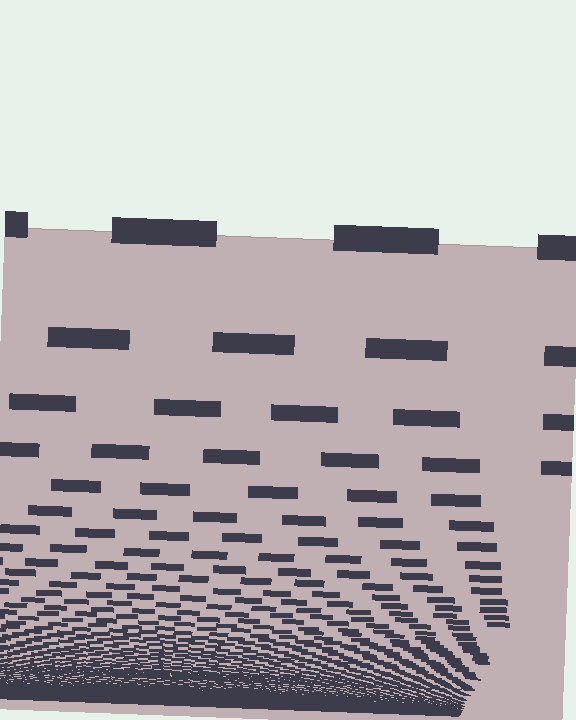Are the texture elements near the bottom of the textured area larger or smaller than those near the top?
Smaller. The gradient is inverted — elements near the bottom are smaller and denser.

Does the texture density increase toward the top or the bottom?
Density increases toward the bottom.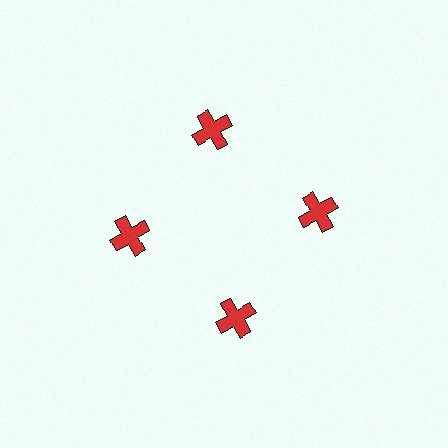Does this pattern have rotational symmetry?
Yes, this pattern has 4-fold rotational symmetry. It looks the same after rotating 90 degrees around the center.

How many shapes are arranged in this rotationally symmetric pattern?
There are 4 shapes, arranged in 4 groups of 1.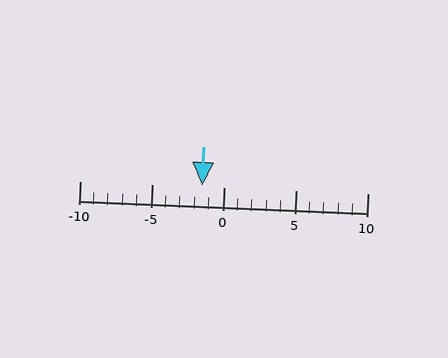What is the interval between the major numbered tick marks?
The major tick marks are spaced 5 units apart.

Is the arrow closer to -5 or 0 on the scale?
The arrow is closer to 0.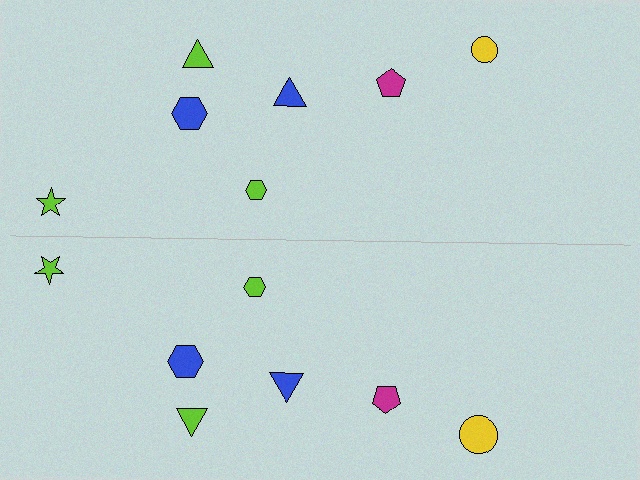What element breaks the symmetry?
The yellow circle on the bottom side has a different size than its mirror counterpart.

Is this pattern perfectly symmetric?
No, the pattern is not perfectly symmetric. The yellow circle on the bottom side has a different size than its mirror counterpart.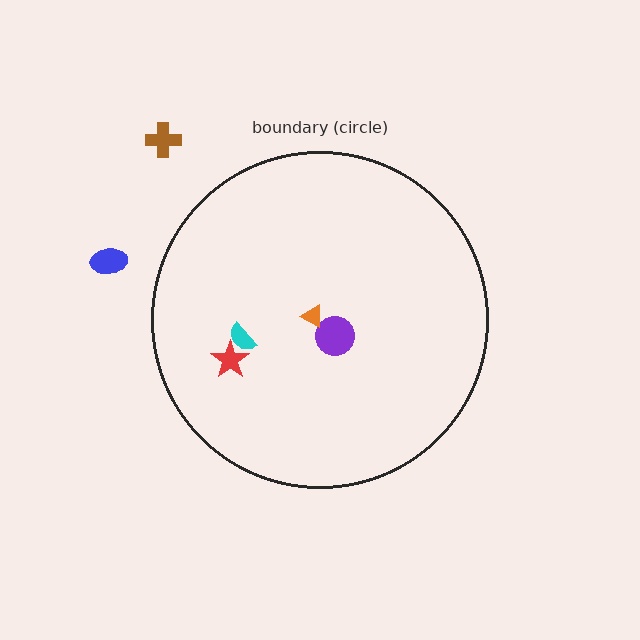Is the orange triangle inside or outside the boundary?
Inside.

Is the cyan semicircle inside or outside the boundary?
Inside.